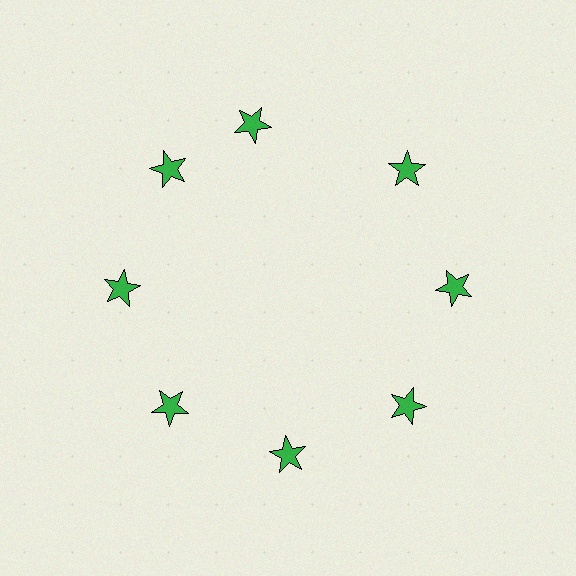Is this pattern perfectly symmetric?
No. The 8 green stars are arranged in a ring, but one element near the 12 o'clock position is rotated out of alignment along the ring, breaking the 8-fold rotational symmetry.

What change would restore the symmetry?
The symmetry would be restored by rotating it back into even spacing with its neighbors so that all 8 stars sit at equal angles and equal distance from the center.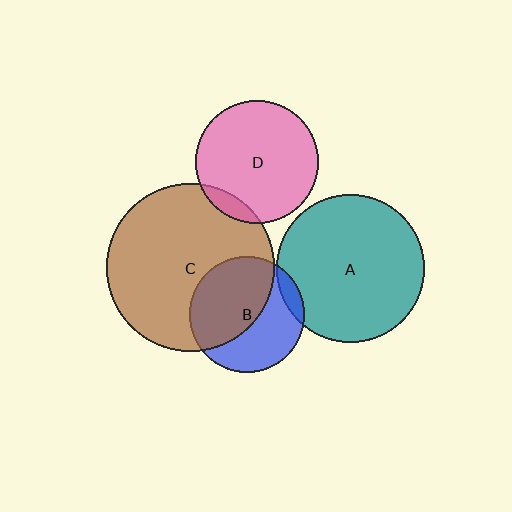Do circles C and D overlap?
Yes.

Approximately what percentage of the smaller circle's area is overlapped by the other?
Approximately 10%.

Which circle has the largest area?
Circle C (brown).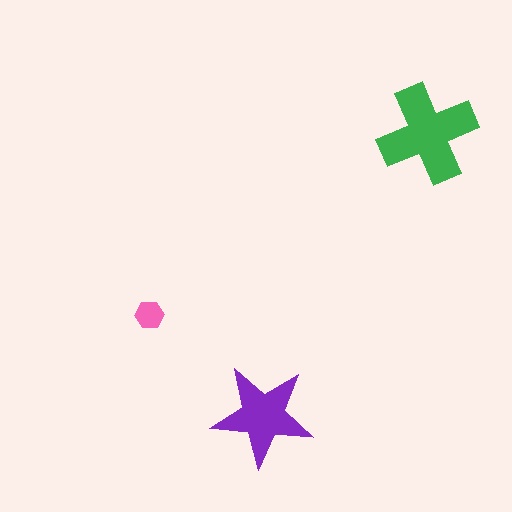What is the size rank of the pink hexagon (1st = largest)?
3rd.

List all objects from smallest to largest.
The pink hexagon, the purple star, the green cross.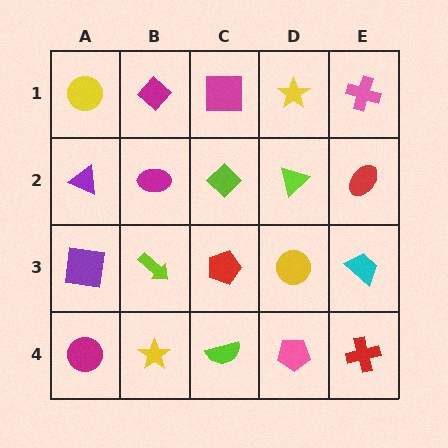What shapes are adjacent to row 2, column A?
A yellow circle (row 1, column A), a purple square (row 3, column A), a magenta ellipse (row 2, column B).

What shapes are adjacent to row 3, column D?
A lime triangle (row 2, column D), a pink pentagon (row 4, column D), a red pentagon (row 3, column C), a cyan trapezoid (row 3, column E).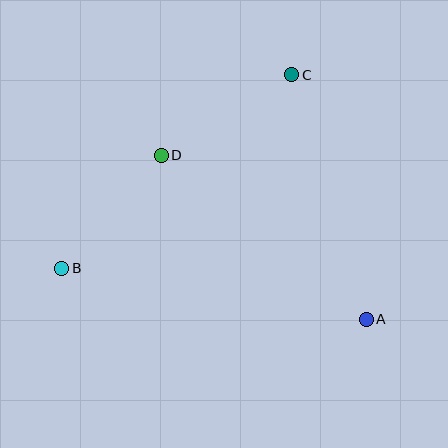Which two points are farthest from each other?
Points A and B are farthest from each other.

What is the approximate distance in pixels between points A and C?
The distance between A and C is approximately 256 pixels.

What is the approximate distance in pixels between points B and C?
The distance between B and C is approximately 301 pixels.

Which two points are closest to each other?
Points B and D are closest to each other.